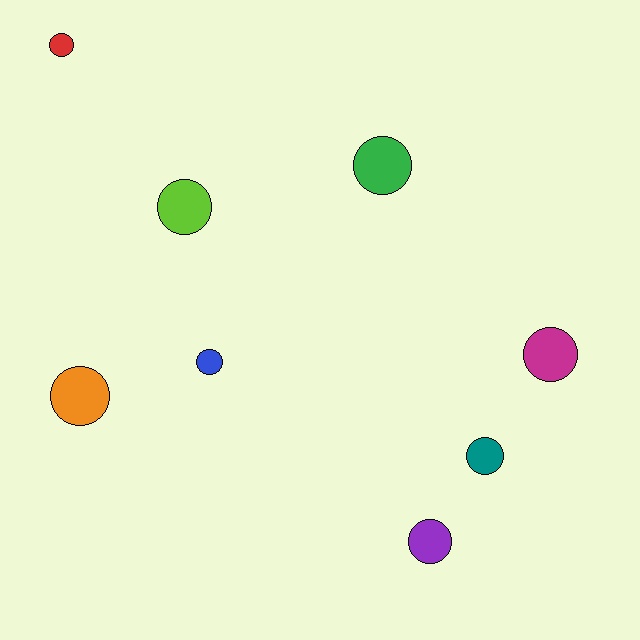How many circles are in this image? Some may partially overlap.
There are 8 circles.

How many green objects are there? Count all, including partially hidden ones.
There is 1 green object.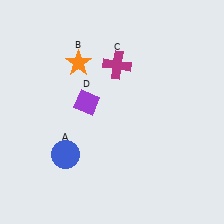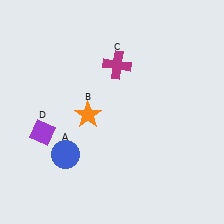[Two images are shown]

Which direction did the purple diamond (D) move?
The purple diamond (D) moved left.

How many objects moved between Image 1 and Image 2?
2 objects moved between the two images.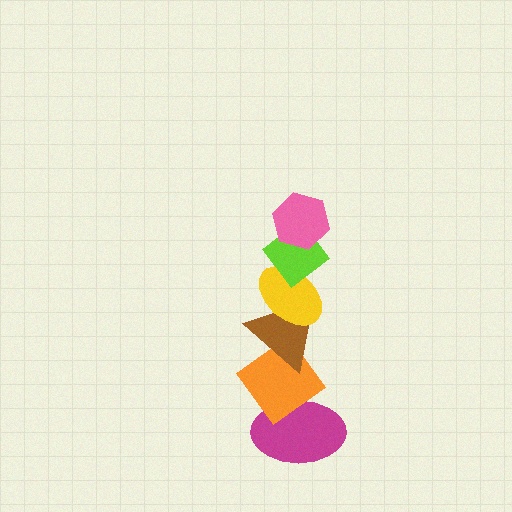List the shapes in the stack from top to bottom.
From top to bottom: the pink hexagon, the lime diamond, the yellow ellipse, the brown triangle, the orange diamond, the magenta ellipse.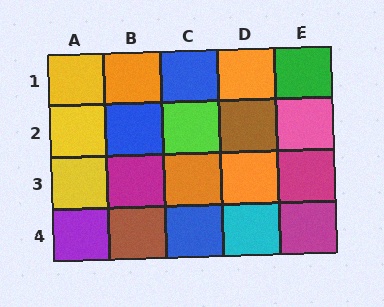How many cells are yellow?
3 cells are yellow.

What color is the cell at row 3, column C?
Orange.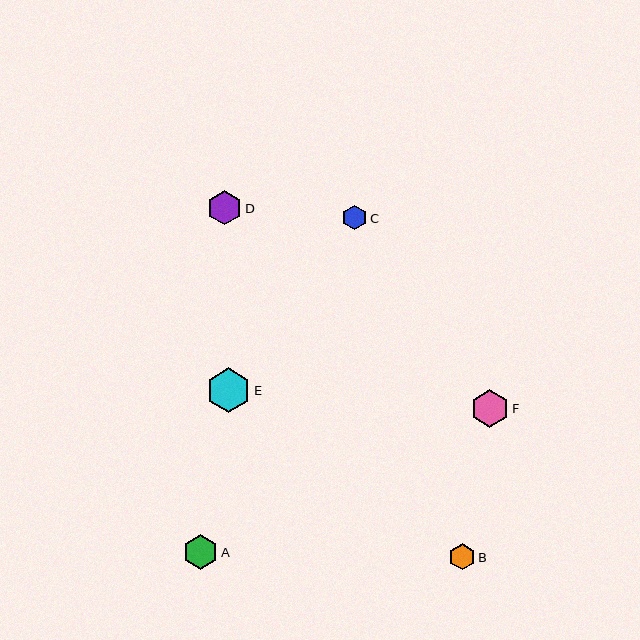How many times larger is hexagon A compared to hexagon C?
Hexagon A is approximately 1.4 times the size of hexagon C.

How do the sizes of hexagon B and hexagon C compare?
Hexagon B and hexagon C are approximately the same size.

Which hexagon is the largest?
Hexagon E is the largest with a size of approximately 44 pixels.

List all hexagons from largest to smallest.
From largest to smallest: E, F, A, D, B, C.